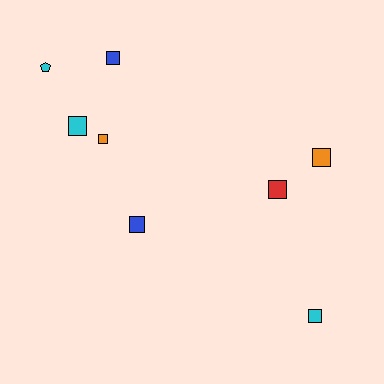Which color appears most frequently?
Cyan, with 3 objects.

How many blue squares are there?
There are 2 blue squares.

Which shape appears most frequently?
Square, with 7 objects.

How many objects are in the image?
There are 8 objects.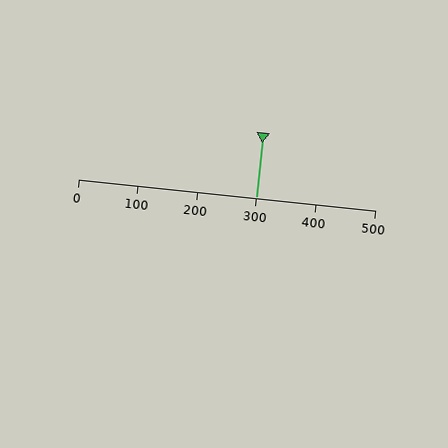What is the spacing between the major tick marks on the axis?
The major ticks are spaced 100 apart.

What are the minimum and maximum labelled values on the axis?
The axis runs from 0 to 500.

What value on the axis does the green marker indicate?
The marker indicates approximately 300.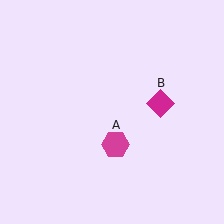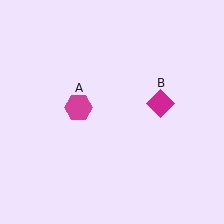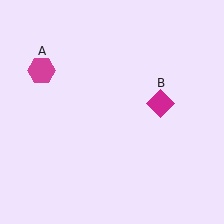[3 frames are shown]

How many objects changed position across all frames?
1 object changed position: magenta hexagon (object A).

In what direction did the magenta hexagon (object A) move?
The magenta hexagon (object A) moved up and to the left.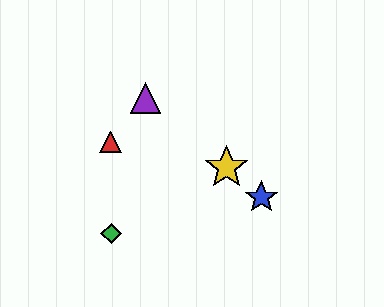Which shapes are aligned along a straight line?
The blue star, the yellow star, the purple triangle are aligned along a straight line.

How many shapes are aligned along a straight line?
3 shapes (the blue star, the yellow star, the purple triangle) are aligned along a straight line.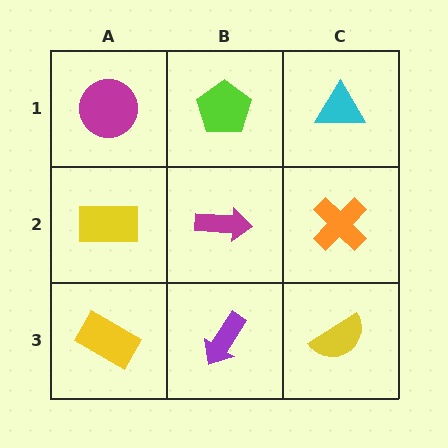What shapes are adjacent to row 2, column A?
A magenta circle (row 1, column A), a yellow rectangle (row 3, column A), a magenta arrow (row 2, column B).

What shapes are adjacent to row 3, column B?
A magenta arrow (row 2, column B), a yellow rectangle (row 3, column A), a yellow semicircle (row 3, column C).